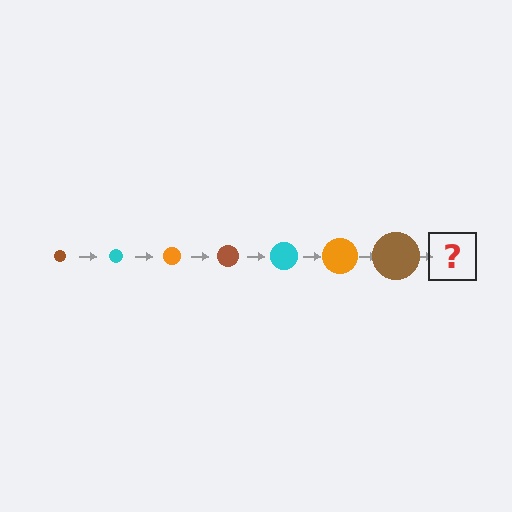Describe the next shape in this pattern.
It should be a cyan circle, larger than the previous one.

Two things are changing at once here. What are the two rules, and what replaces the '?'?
The two rules are that the circle grows larger each step and the color cycles through brown, cyan, and orange. The '?' should be a cyan circle, larger than the previous one.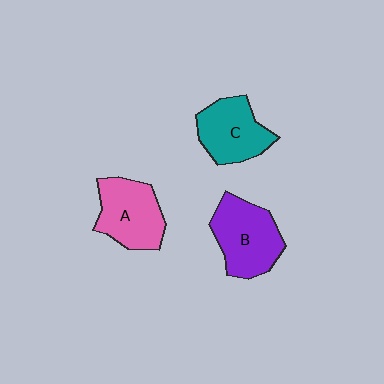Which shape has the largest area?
Shape B (purple).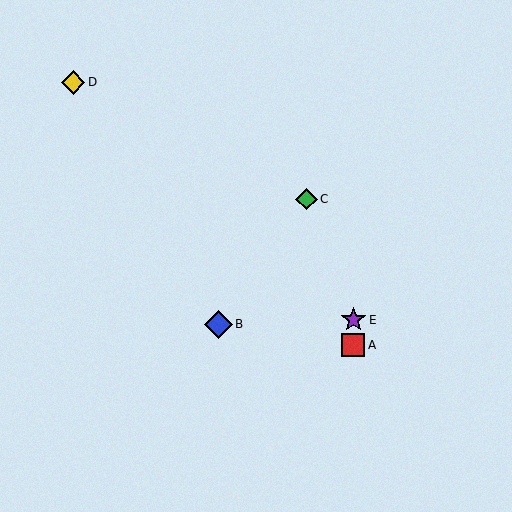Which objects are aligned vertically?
Objects A, E are aligned vertically.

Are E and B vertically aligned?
No, E is at x≈353 and B is at x≈218.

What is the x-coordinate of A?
Object A is at x≈353.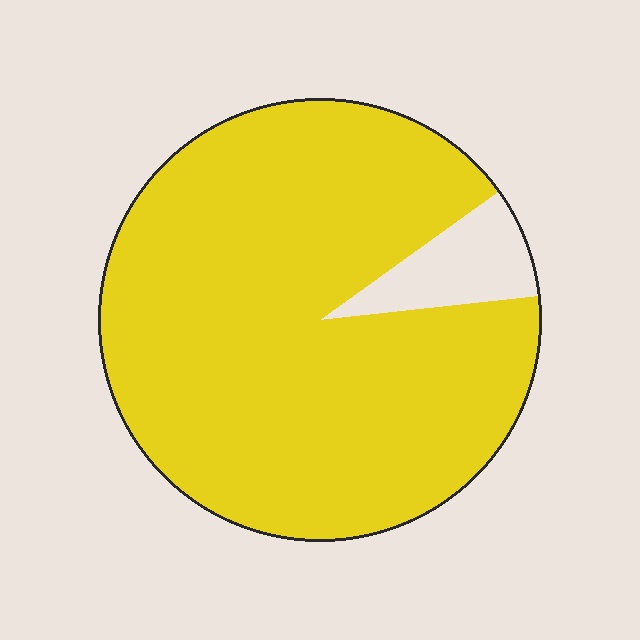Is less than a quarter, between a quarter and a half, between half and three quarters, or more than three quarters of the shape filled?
More than three quarters.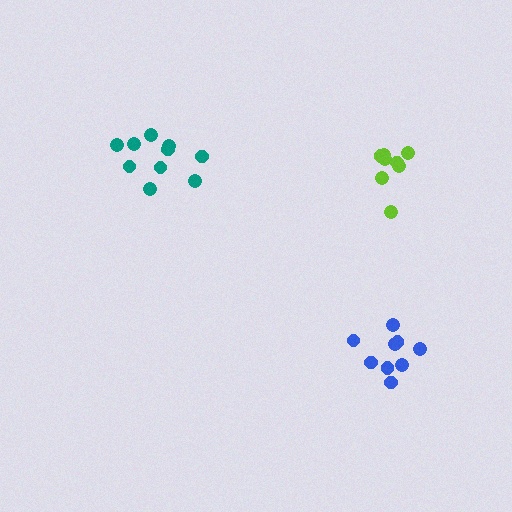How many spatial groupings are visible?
There are 3 spatial groupings.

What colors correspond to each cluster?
The clusters are colored: teal, blue, lime.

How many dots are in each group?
Group 1: 10 dots, Group 2: 9 dots, Group 3: 9 dots (28 total).